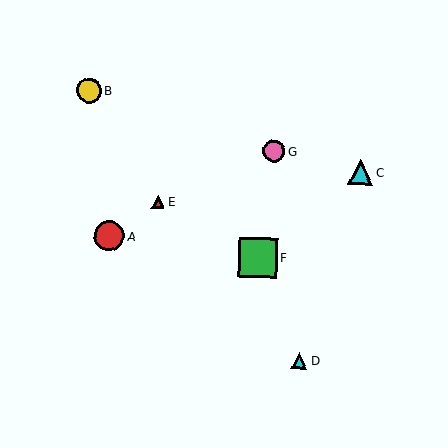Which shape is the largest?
The green square (labeled F) is the largest.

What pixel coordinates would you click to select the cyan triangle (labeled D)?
Click at (300, 361) to select the cyan triangle D.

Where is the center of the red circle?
The center of the red circle is at (109, 236).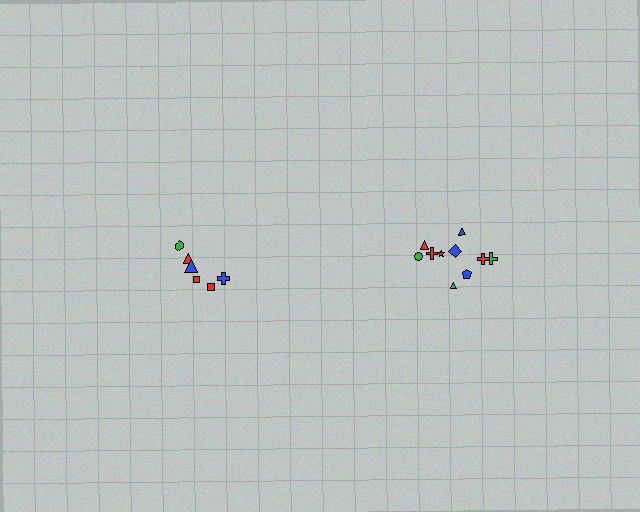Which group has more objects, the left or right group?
The right group.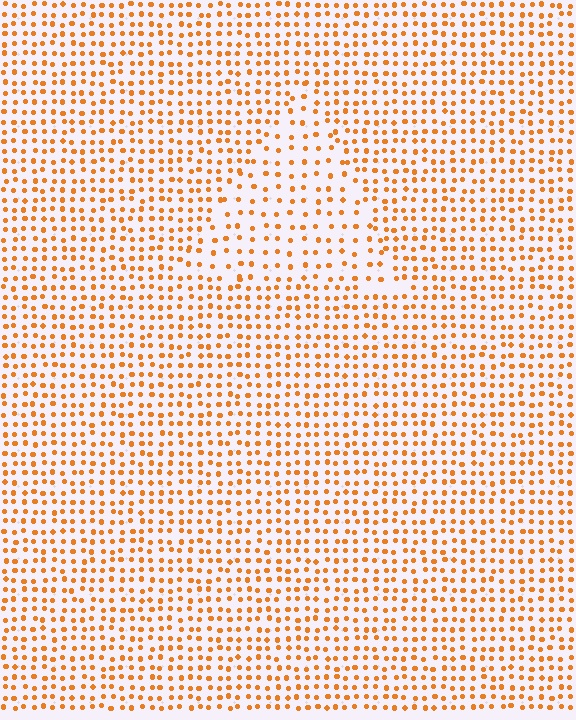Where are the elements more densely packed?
The elements are more densely packed outside the triangle boundary.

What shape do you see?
I see a triangle.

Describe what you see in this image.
The image contains small orange elements arranged at two different densities. A triangle-shaped region is visible where the elements are less densely packed than the surrounding area.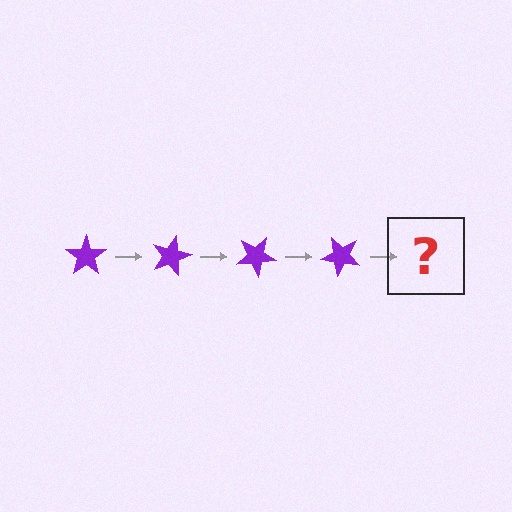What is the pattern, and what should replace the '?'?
The pattern is that the star rotates 15 degrees each step. The '?' should be a purple star rotated 60 degrees.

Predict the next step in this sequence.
The next step is a purple star rotated 60 degrees.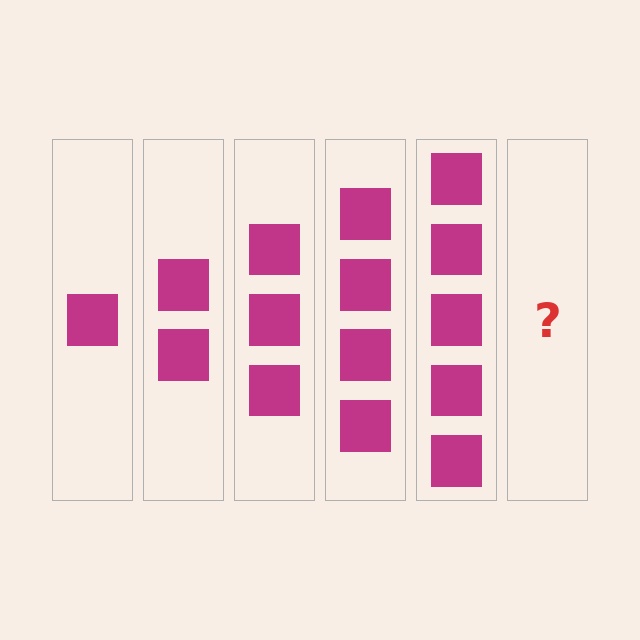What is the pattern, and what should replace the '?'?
The pattern is that each step adds one more square. The '?' should be 6 squares.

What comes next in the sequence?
The next element should be 6 squares.